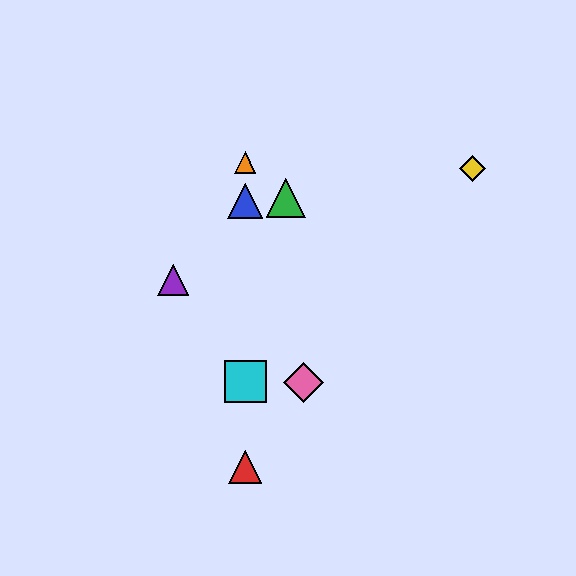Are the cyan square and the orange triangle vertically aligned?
Yes, both are at x≈245.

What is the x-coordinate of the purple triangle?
The purple triangle is at x≈173.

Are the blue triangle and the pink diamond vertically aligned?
No, the blue triangle is at x≈245 and the pink diamond is at x≈303.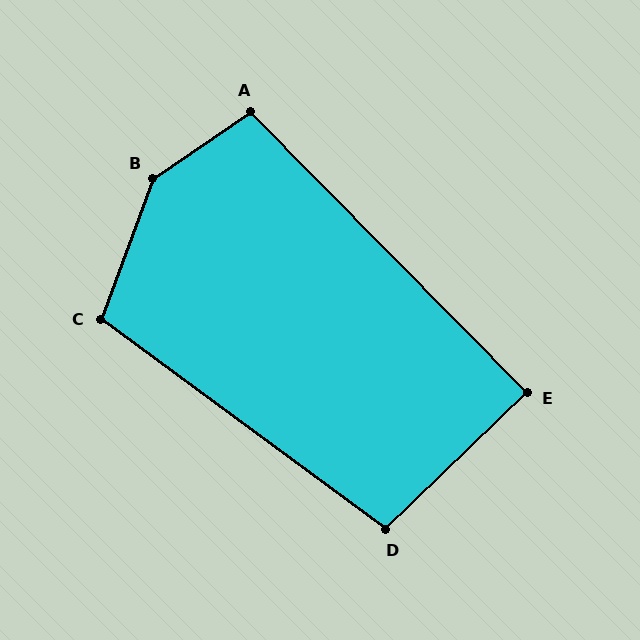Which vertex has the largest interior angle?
B, at approximately 144 degrees.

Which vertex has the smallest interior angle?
E, at approximately 89 degrees.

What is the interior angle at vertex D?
Approximately 100 degrees (obtuse).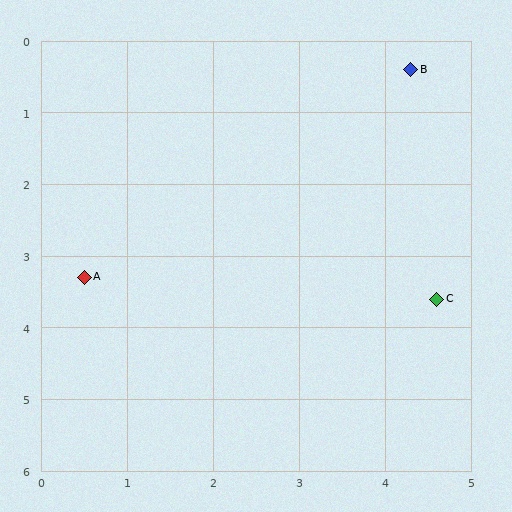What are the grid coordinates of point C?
Point C is at approximately (4.6, 3.6).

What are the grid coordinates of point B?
Point B is at approximately (4.3, 0.4).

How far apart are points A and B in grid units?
Points A and B are about 4.8 grid units apart.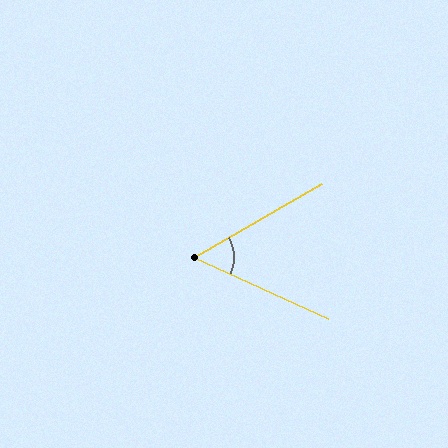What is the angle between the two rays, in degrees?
Approximately 54 degrees.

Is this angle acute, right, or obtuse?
It is acute.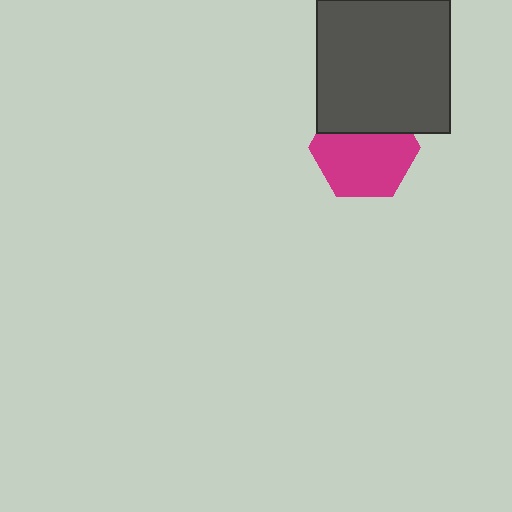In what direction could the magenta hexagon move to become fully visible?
The magenta hexagon could move down. That would shift it out from behind the dark gray square entirely.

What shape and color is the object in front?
The object in front is a dark gray square.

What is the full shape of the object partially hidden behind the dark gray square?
The partially hidden object is a magenta hexagon.